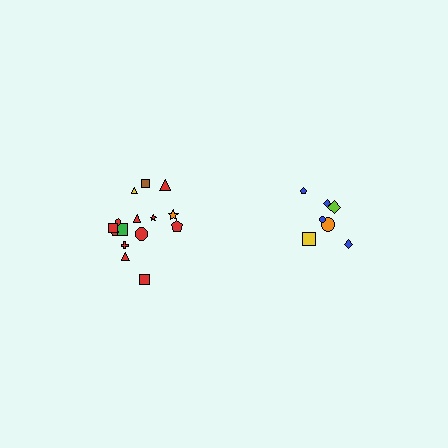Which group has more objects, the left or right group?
The left group.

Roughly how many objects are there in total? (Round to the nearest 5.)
Roughly 25 objects in total.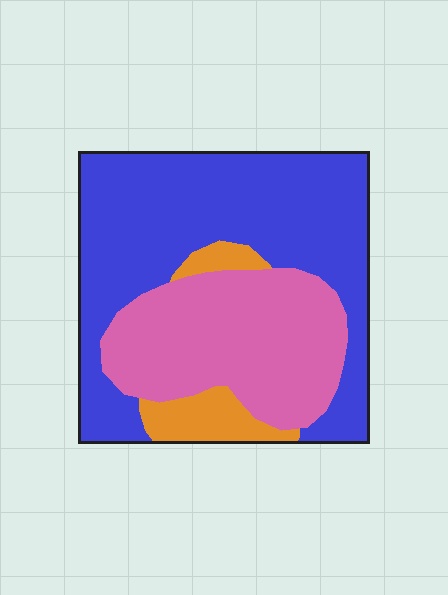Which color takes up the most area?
Blue, at roughly 55%.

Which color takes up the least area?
Orange, at roughly 10%.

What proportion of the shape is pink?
Pink covers 35% of the shape.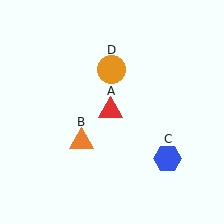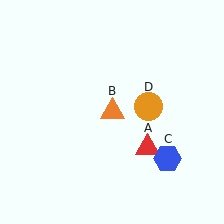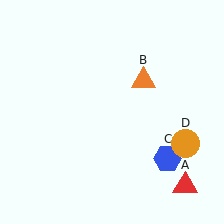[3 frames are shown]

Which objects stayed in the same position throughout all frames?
Blue hexagon (object C) remained stationary.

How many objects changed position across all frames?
3 objects changed position: red triangle (object A), orange triangle (object B), orange circle (object D).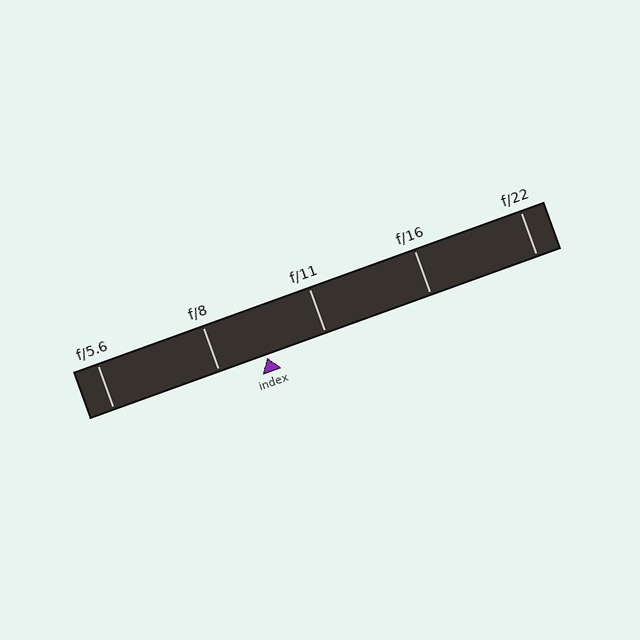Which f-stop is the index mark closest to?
The index mark is closest to f/8.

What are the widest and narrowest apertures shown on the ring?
The widest aperture shown is f/5.6 and the narrowest is f/22.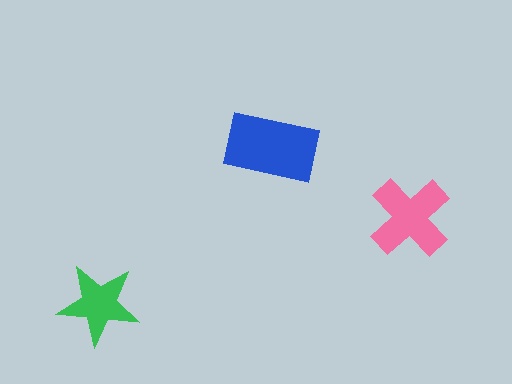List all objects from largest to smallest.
The blue rectangle, the pink cross, the green star.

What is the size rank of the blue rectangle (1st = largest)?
1st.